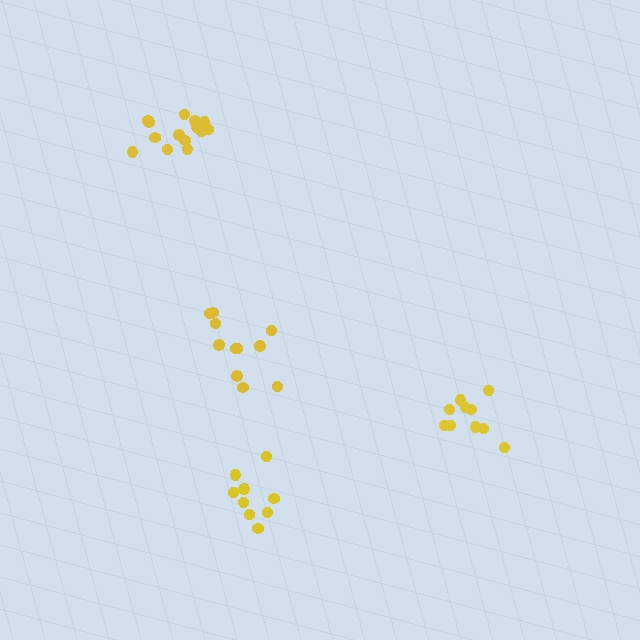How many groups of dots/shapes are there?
There are 4 groups.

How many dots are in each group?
Group 1: 10 dots, Group 2: 11 dots, Group 3: 9 dots, Group 4: 14 dots (44 total).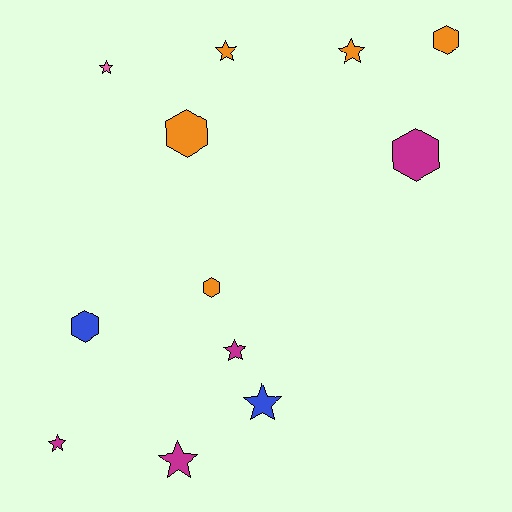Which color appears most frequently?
Orange, with 5 objects.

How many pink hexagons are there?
There are no pink hexagons.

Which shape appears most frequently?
Star, with 7 objects.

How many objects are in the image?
There are 12 objects.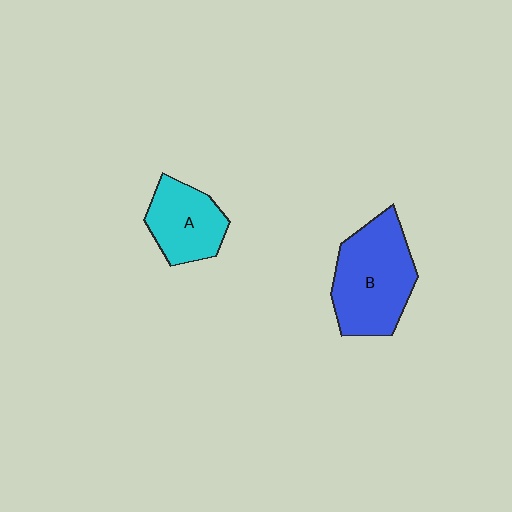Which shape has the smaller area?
Shape A (cyan).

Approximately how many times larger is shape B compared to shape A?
Approximately 1.5 times.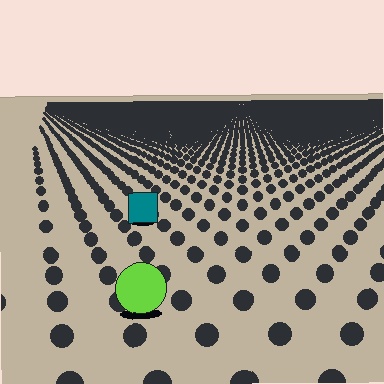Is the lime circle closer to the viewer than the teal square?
Yes. The lime circle is closer — you can tell from the texture gradient: the ground texture is coarser near it.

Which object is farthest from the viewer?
The teal square is farthest from the viewer. It appears smaller and the ground texture around it is denser.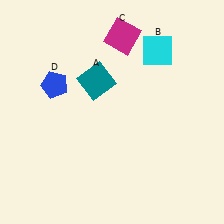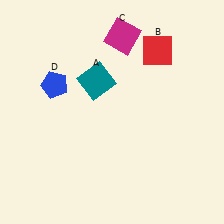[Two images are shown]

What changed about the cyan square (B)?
In Image 1, B is cyan. In Image 2, it changed to red.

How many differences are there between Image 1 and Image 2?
There is 1 difference between the two images.